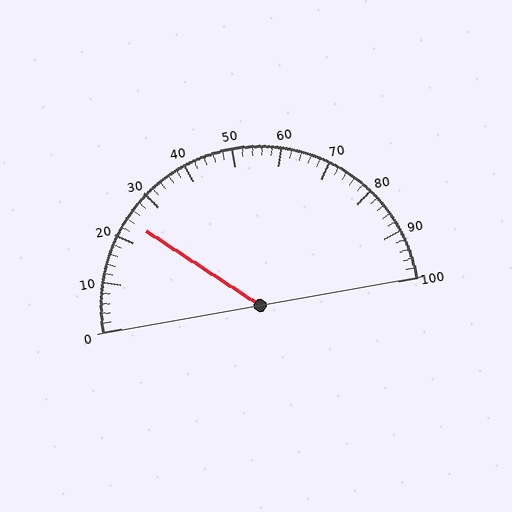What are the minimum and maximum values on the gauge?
The gauge ranges from 0 to 100.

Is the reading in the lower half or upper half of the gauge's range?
The reading is in the lower half of the range (0 to 100).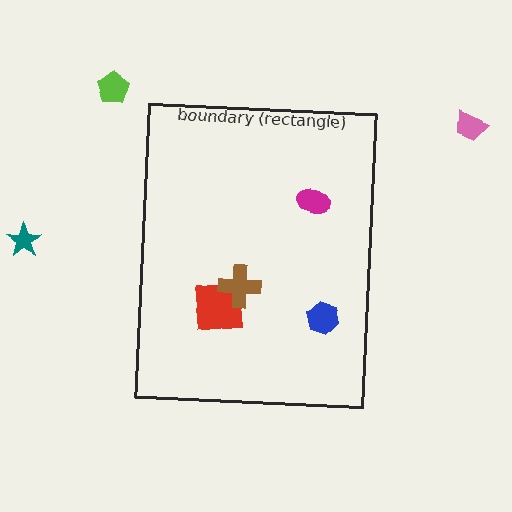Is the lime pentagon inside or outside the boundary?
Outside.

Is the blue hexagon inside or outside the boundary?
Inside.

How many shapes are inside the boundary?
4 inside, 3 outside.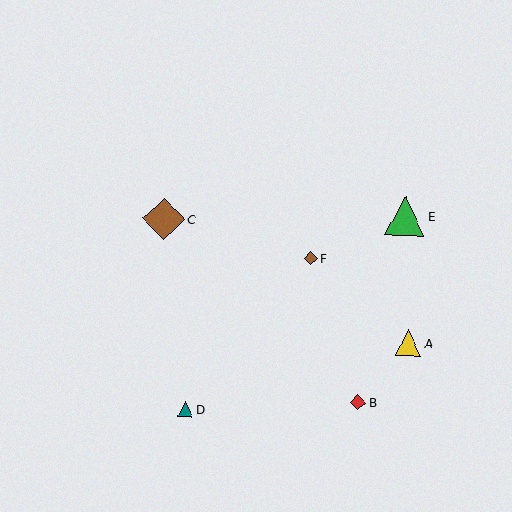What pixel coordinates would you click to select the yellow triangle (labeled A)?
Click at (408, 343) to select the yellow triangle A.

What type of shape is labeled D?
Shape D is a teal triangle.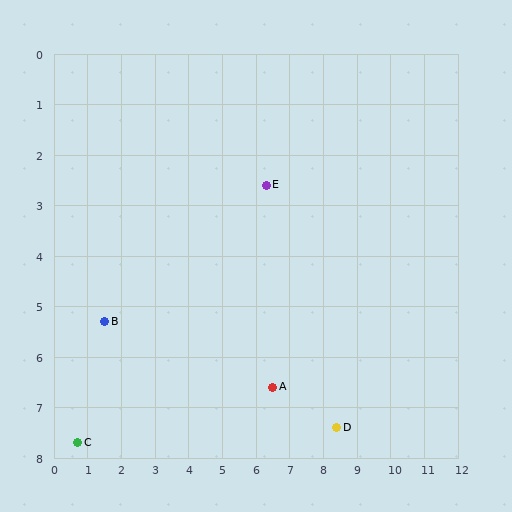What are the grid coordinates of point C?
Point C is at approximately (0.7, 7.7).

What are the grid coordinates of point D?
Point D is at approximately (8.4, 7.4).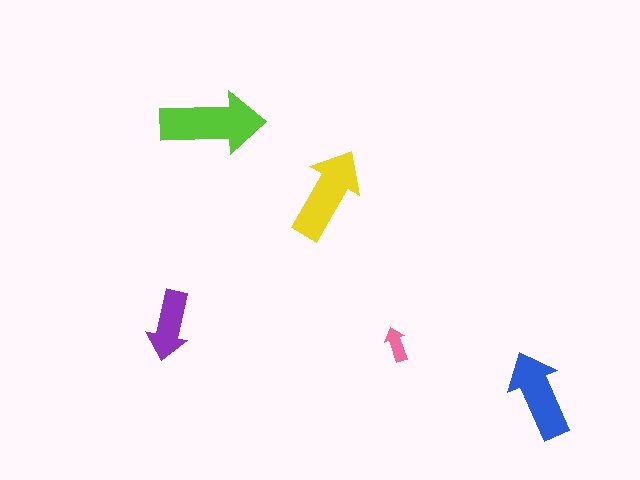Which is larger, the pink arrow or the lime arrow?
The lime one.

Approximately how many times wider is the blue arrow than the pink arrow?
About 2.5 times wider.